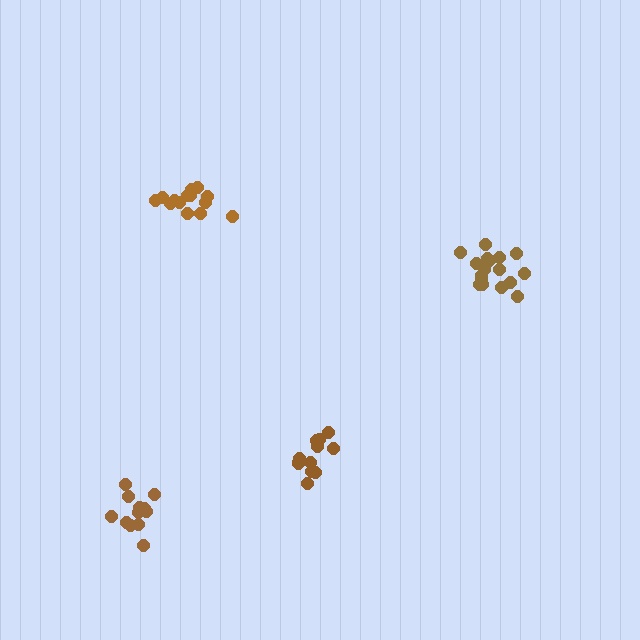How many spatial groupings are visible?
There are 4 spatial groupings.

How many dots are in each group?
Group 1: 15 dots, Group 2: 12 dots, Group 3: 18 dots, Group 4: 12 dots (57 total).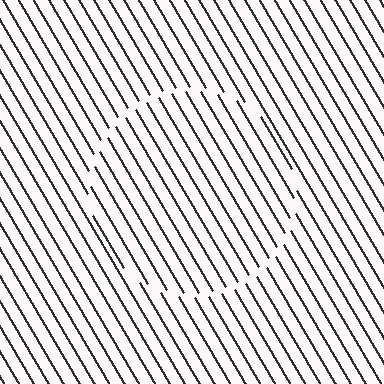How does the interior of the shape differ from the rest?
The interior of the shape contains the same grating, shifted by half a period — the contour is defined by the phase discontinuity where line-ends from the inner and outer gratings abut.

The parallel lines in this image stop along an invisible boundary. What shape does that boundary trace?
An illusory circle. The interior of the shape contains the same grating, shifted by half a period — the contour is defined by the phase discontinuity where line-ends from the inner and outer gratings abut.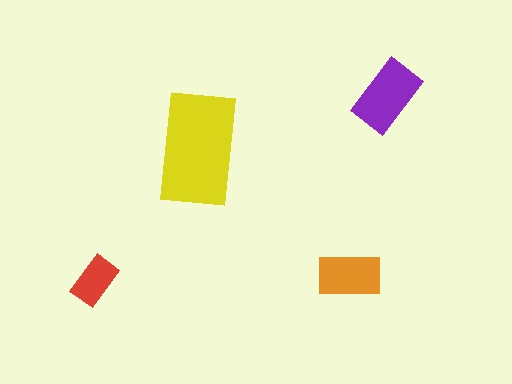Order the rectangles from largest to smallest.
the yellow one, the purple one, the orange one, the red one.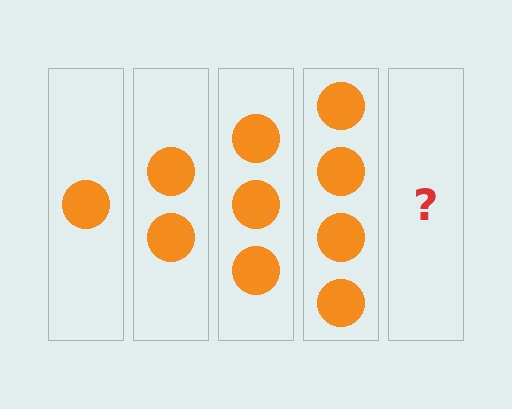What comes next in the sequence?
The next element should be 5 circles.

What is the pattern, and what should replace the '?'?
The pattern is that each step adds one more circle. The '?' should be 5 circles.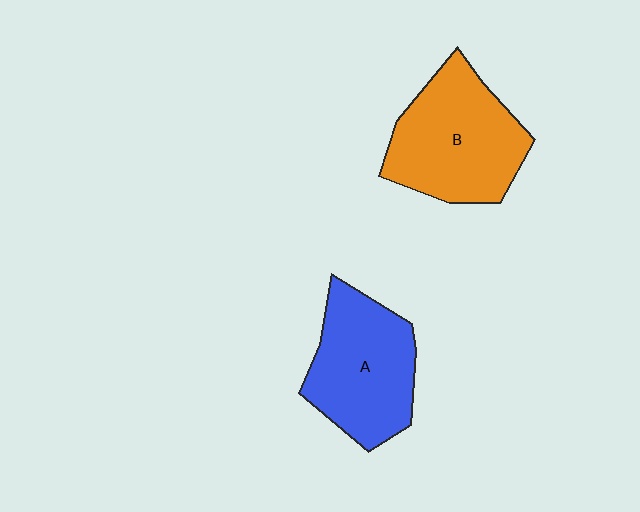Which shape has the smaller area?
Shape A (blue).